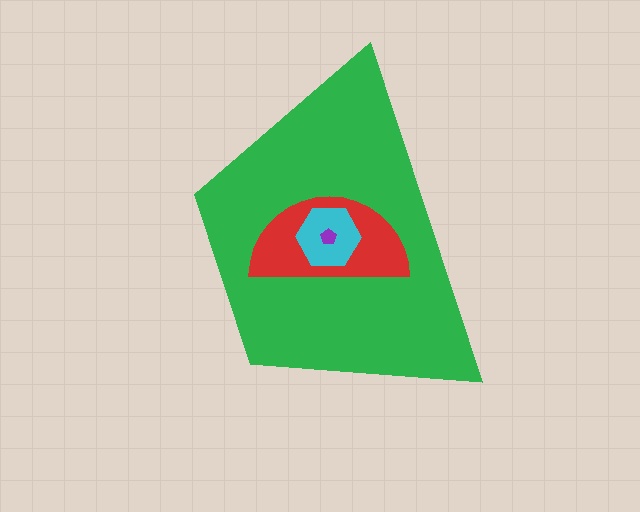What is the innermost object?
The purple pentagon.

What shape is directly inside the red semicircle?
The cyan hexagon.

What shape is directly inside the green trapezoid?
The red semicircle.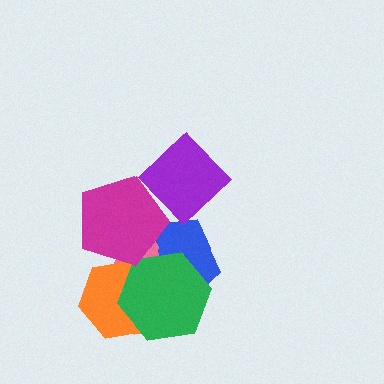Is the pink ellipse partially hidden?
Yes, it is partially covered by another shape.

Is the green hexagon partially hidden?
No, no other shape covers it.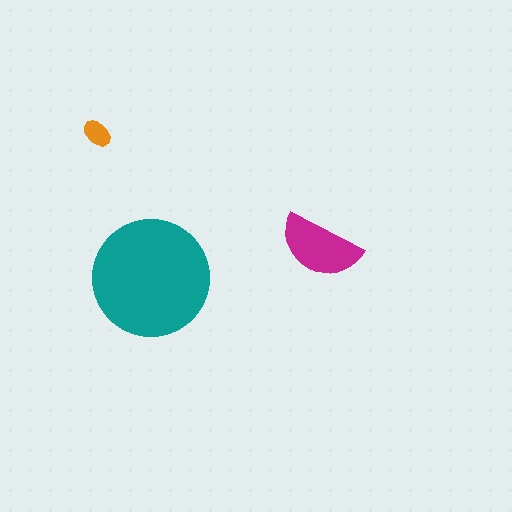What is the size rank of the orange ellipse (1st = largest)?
3rd.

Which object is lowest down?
The teal circle is bottommost.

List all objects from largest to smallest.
The teal circle, the magenta semicircle, the orange ellipse.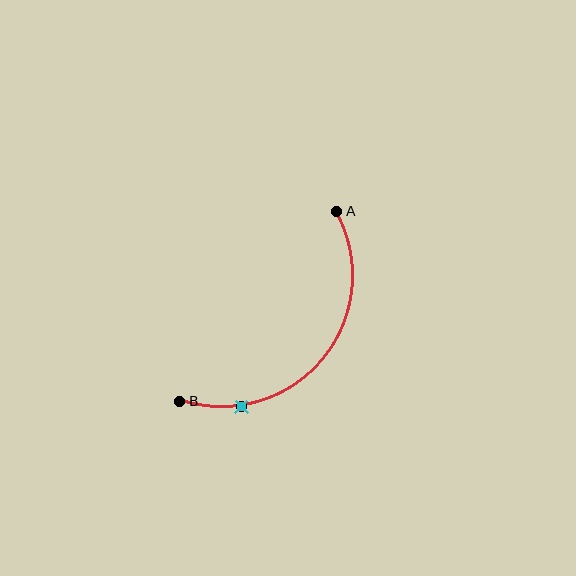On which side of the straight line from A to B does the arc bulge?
The arc bulges below and to the right of the straight line connecting A and B.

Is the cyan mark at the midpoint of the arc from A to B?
No. The cyan mark lies on the arc but is closer to endpoint B. The arc midpoint would be at the point on the curve equidistant along the arc from both A and B.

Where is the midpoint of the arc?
The arc midpoint is the point on the curve farthest from the straight line joining A and B. It sits below and to the right of that line.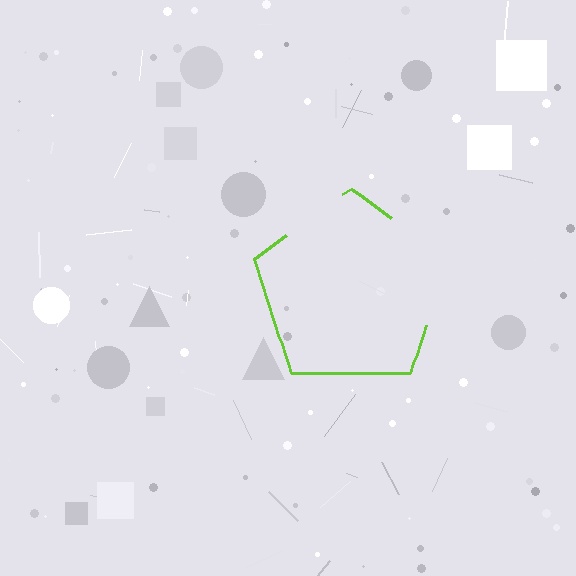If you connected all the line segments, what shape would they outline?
They would outline a pentagon.